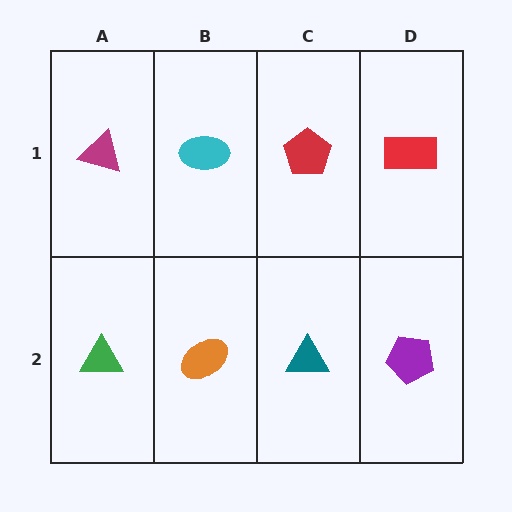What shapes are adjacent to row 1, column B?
An orange ellipse (row 2, column B), a magenta triangle (row 1, column A), a red pentagon (row 1, column C).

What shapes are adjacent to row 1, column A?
A green triangle (row 2, column A), a cyan ellipse (row 1, column B).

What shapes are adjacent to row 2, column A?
A magenta triangle (row 1, column A), an orange ellipse (row 2, column B).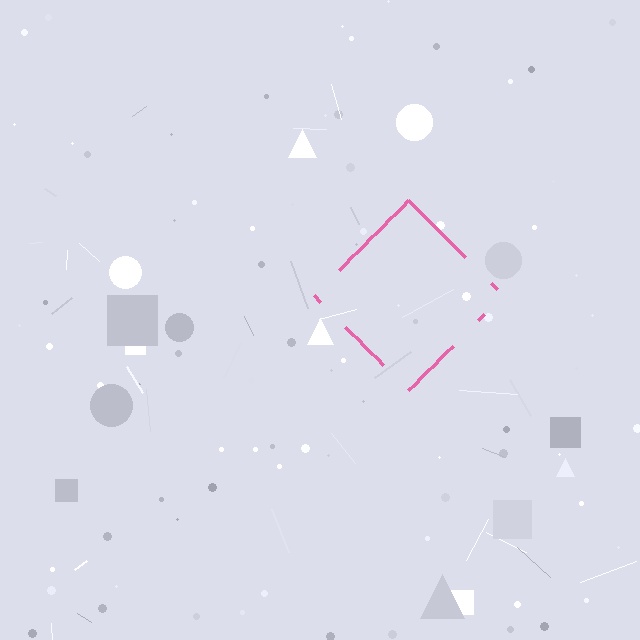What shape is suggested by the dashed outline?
The dashed outline suggests a diamond.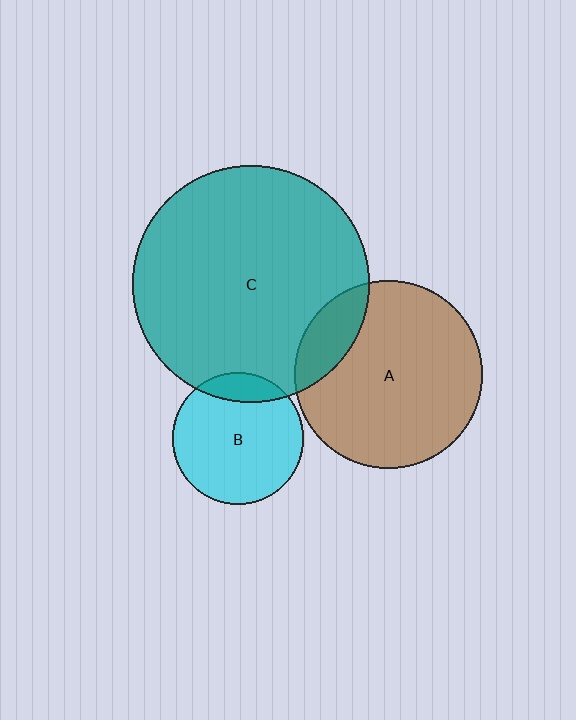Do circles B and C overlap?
Yes.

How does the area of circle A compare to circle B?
Approximately 2.1 times.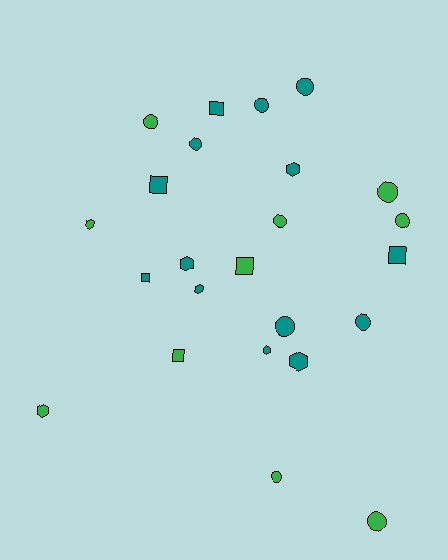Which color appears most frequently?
Teal, with 14 objects.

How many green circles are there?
There are 6 green circles.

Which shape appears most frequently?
Circle, with 11 objects.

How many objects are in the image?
There are 24 objects.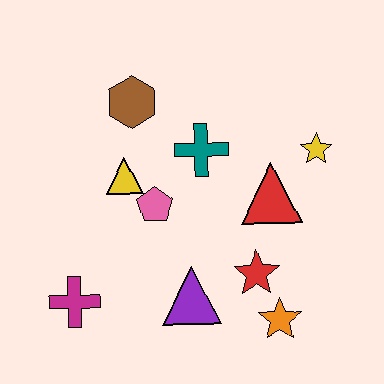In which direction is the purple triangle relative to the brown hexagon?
The purple triangle is below the brown hexagon.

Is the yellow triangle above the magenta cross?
Yes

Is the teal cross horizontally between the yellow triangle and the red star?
Yes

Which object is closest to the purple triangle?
The red star is closest to the purple triangle.